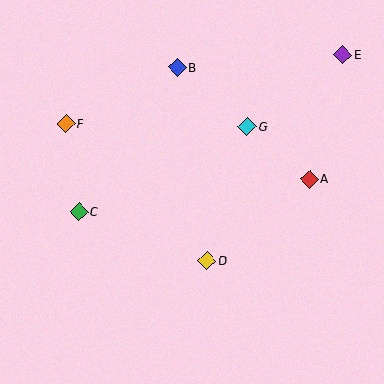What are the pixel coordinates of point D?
Point D is at (207, 261).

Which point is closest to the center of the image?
Point D at (207, 261) is closest to the center.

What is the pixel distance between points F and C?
The distance between F and C is 89 pixels.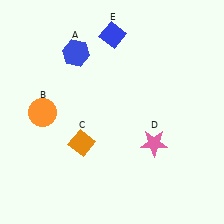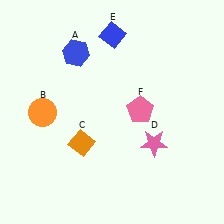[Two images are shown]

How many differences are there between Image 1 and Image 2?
There is 1 difference between the two images.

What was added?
A pink pentagon (F) was added in Image 2.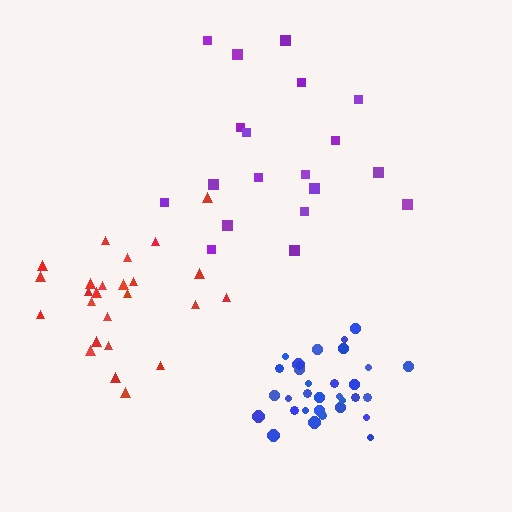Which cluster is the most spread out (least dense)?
Purple.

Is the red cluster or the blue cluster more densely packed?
Blue.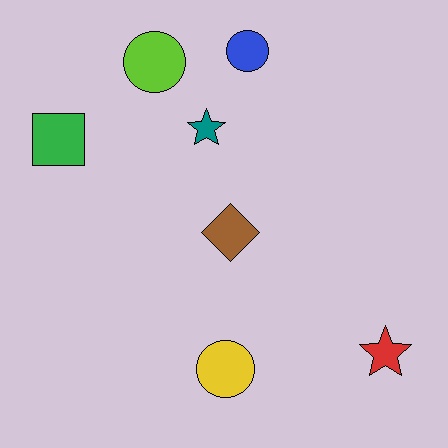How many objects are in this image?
There are 7 objects.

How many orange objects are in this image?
There are no orange objects.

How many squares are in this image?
There is 1 square.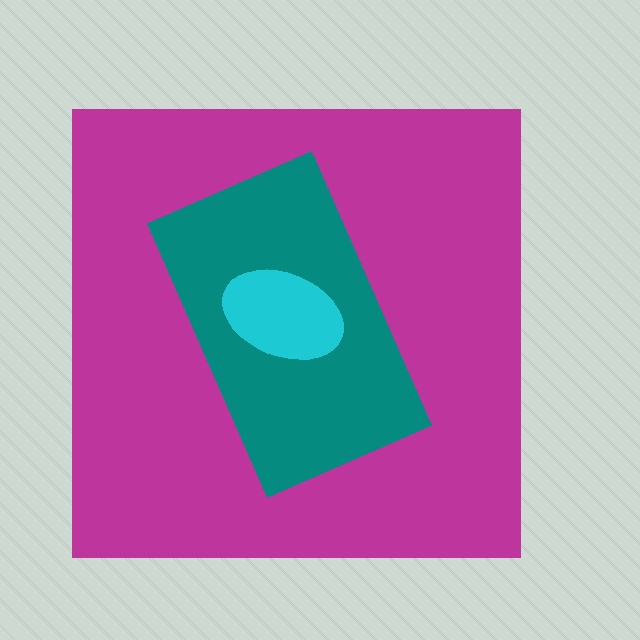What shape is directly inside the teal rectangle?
The cyan ellipse.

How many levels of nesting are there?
3.